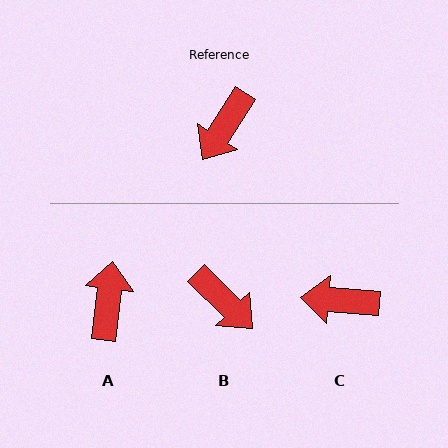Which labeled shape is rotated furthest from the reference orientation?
A, about 154 degrees away.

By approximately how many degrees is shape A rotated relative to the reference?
Approximately 154 degrees clockwise.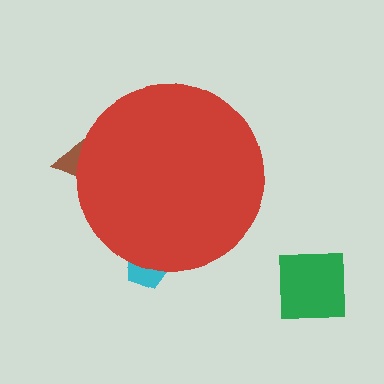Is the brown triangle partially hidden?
Yes, the brown triangle is partially hidden behind the red circle.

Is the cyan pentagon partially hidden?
Yes, the cyan pentagon is partially hidden behind the red circle.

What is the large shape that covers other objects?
A red circle.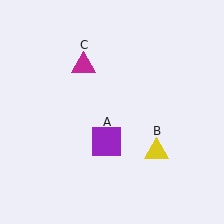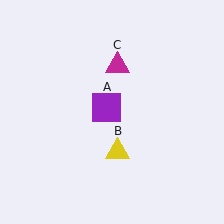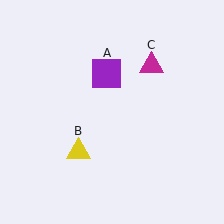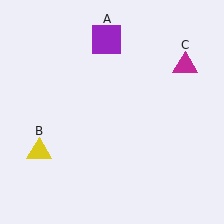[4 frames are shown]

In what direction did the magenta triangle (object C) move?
The magenta triangle (object C) moved right.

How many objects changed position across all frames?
3 objects changed position: purple square (object A), yellow triangle (object B), magenta triangle (object C).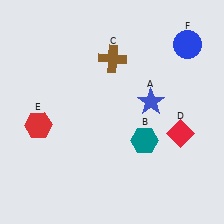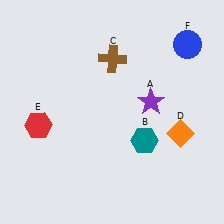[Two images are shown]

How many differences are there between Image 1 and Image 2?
There are 2 differences between the two images.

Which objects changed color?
A changed from blue to purple. D changed from red to orange.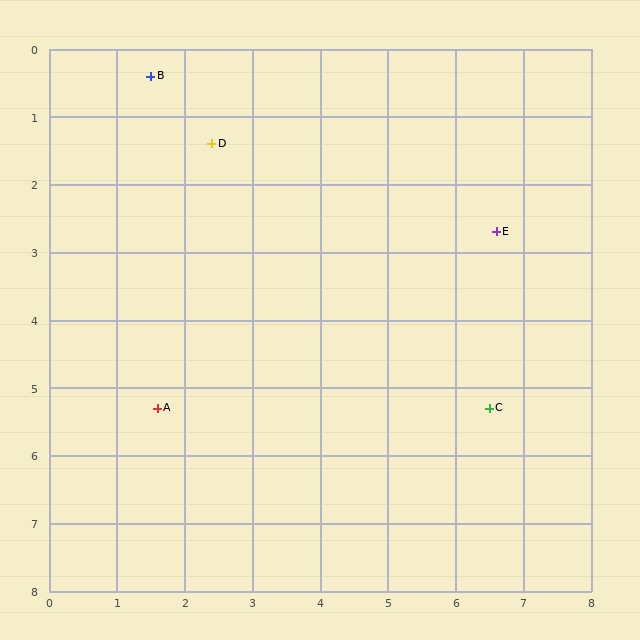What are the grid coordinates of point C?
Point C is at approximately (6.5, 5.3).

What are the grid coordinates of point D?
Point D is at approximately (2.4, 1.4).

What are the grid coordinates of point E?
Point E is at approximately (6.6, 2.7).